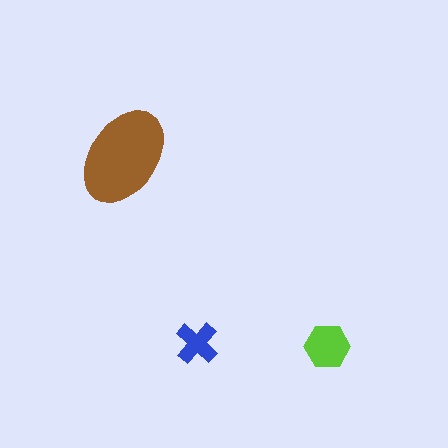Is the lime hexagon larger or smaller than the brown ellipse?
Smaller.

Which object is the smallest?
The blue cross.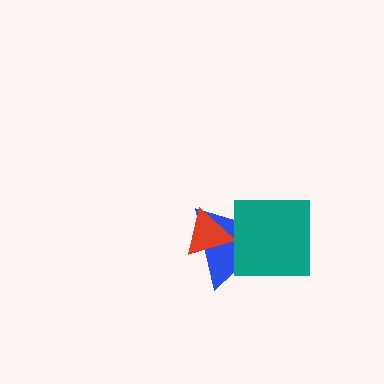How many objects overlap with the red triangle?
1 object overlaps with the red triangle.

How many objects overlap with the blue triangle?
2 objects overlap with the blue triangle.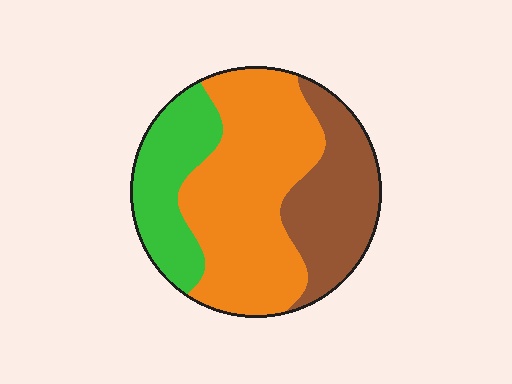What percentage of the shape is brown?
Brown covers 27% of the shape.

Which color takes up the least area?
Green, at roughly 25%.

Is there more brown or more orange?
Orange.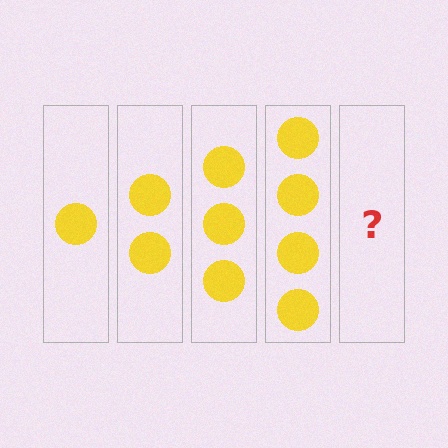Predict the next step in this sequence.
The next step is 5 circles.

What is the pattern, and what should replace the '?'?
The pattern is that each step adds one more circle. The '?' should be 5 circles.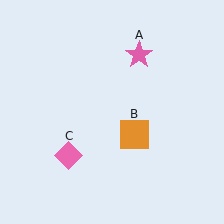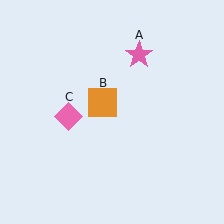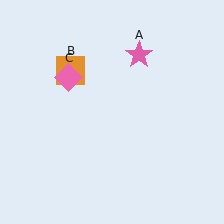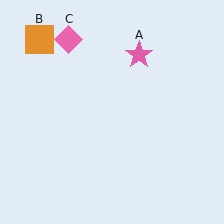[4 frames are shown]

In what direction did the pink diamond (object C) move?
The pink diamond (object C) moved up.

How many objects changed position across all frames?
2 objects changed position: orange square (object B), pink diamond (object C).